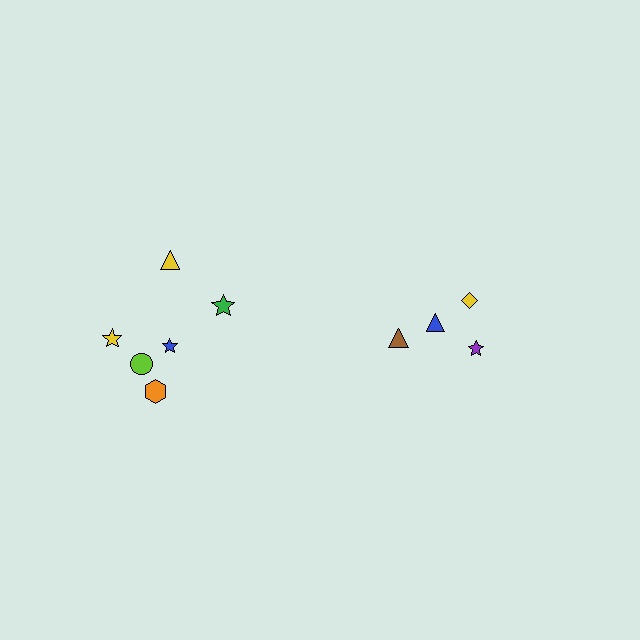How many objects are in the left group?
There are 6 objects.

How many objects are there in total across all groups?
There are 10 objects.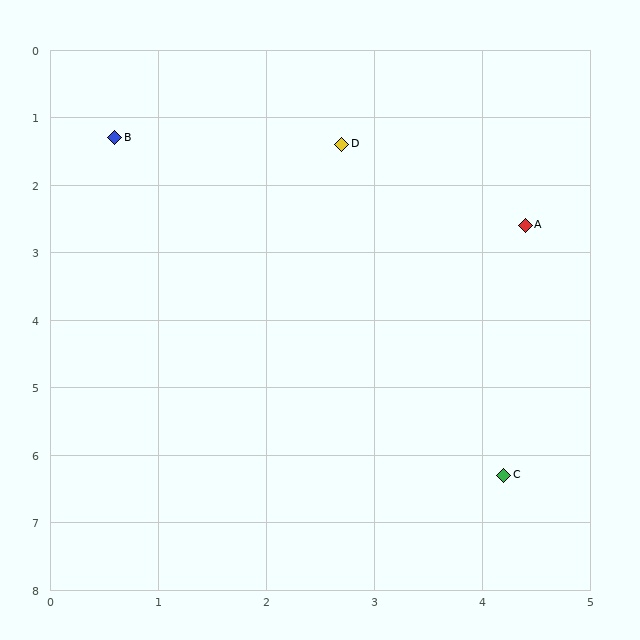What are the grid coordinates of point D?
Point D is at approximately (2.7, 1.4).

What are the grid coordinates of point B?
Point B is at approximately (0.6, 1.3).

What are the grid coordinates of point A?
Point A is at approximately (4.4, 2.6).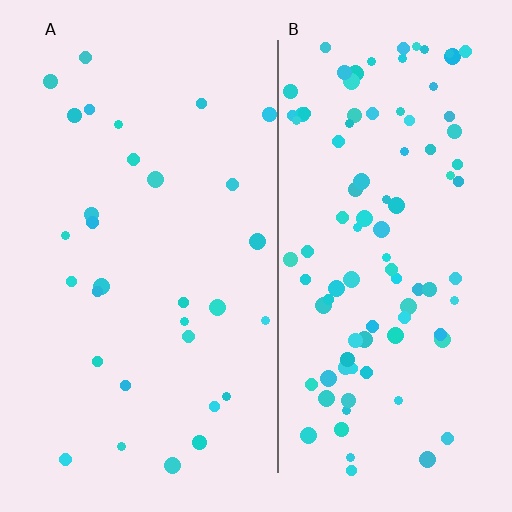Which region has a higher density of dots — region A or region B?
B (the right).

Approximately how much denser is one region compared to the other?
Approximately 3.2× — region B over region A.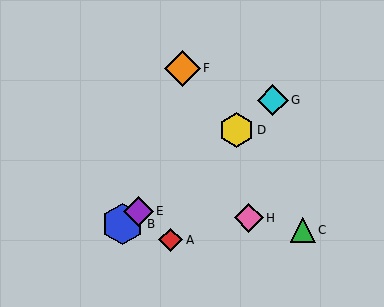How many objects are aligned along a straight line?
4 objects (B, D, E, G) are aligned along a straight line.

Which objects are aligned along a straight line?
Objects B, D, E, G are aligned along a straight line.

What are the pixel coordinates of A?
Object A is at (171, 240).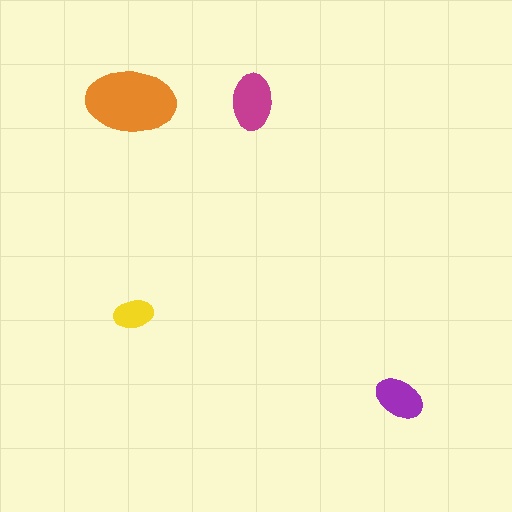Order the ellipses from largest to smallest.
the orange one, the magenta one, the purple one, the yellow one.